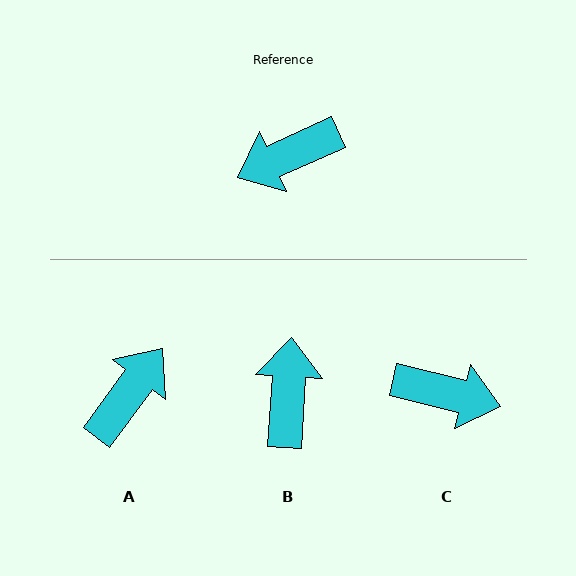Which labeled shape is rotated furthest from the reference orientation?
A, about 151 degrees away.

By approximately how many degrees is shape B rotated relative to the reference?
Approximately 118 degrees clockwise.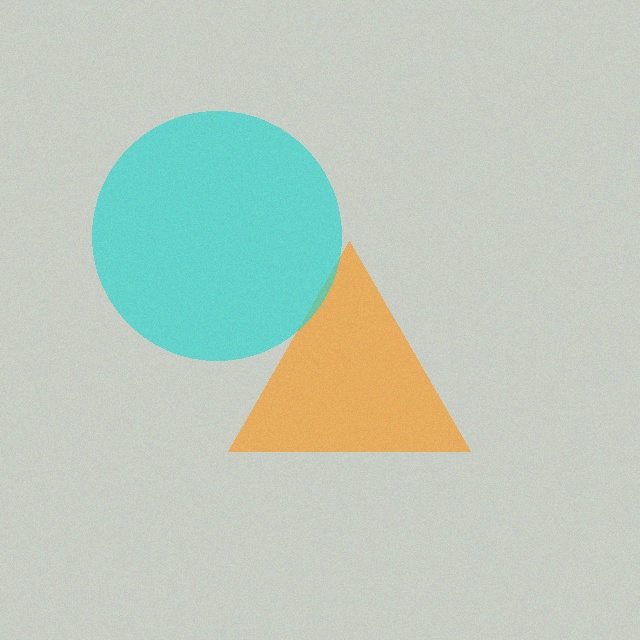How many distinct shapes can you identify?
There are 2 distinct shapes: an orange triangle, a cyan circle.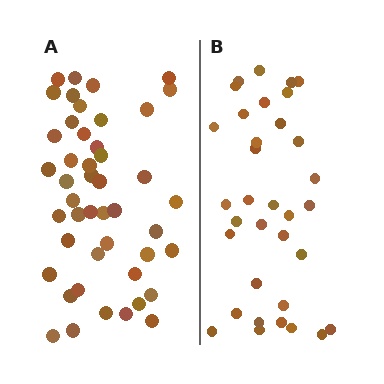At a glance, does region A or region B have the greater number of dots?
Region A (the left region) has more dots.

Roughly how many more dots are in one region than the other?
Region A has roughly 12 or so more dots than region B.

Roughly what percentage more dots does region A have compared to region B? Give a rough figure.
About 35% more.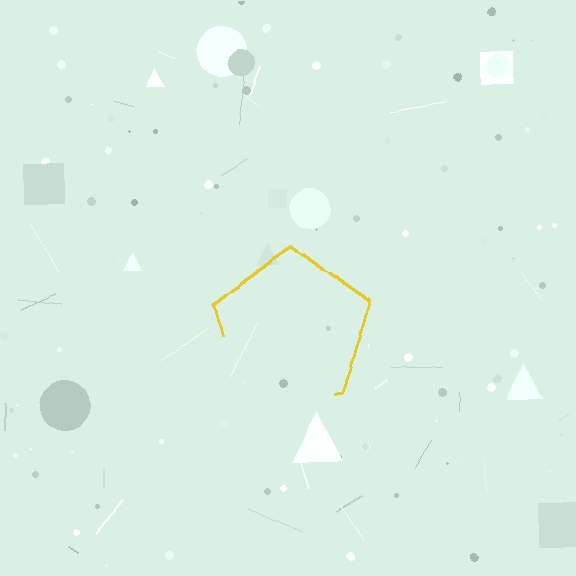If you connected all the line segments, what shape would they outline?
They would outline a pentagon.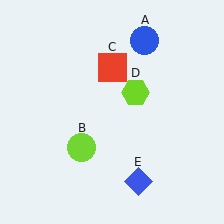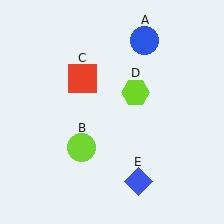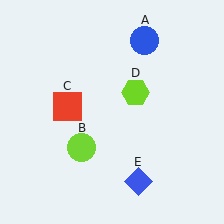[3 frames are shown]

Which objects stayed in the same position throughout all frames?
Blue circle (object A) and lime circle (object B) and lime hexagon (object D) and blue diamond (object E) remained stationary.